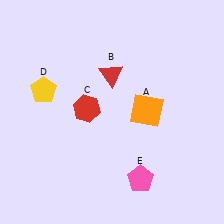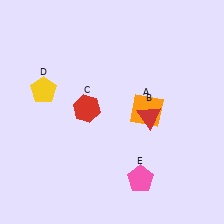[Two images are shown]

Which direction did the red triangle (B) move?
The red triangle (B) moved down.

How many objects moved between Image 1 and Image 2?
1 object moved between the two images.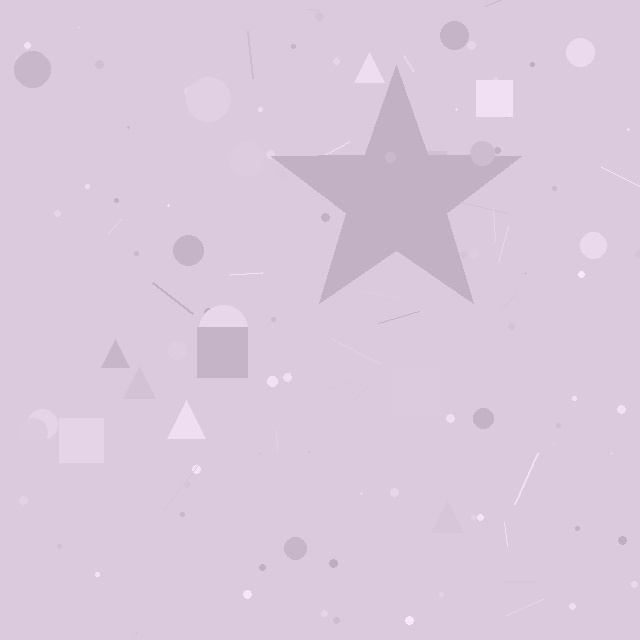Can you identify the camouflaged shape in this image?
The camouflaged shape is a star.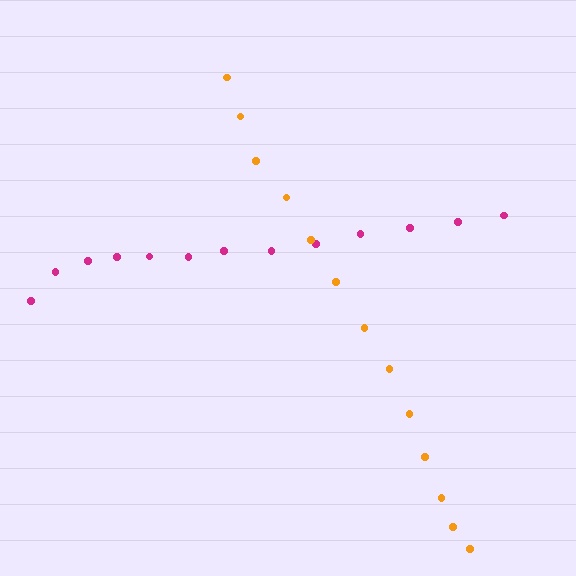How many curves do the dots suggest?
There are 2 distinct paths.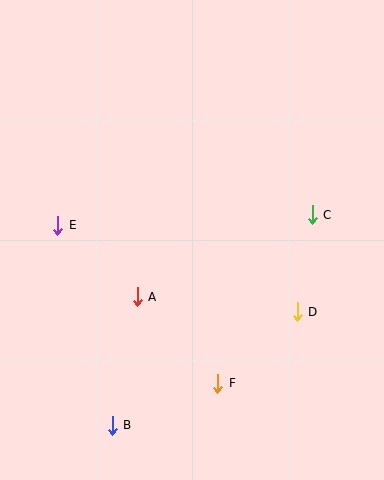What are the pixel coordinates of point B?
Point B is at (112, 425).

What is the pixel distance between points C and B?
The distance between C and B is 290 pixels.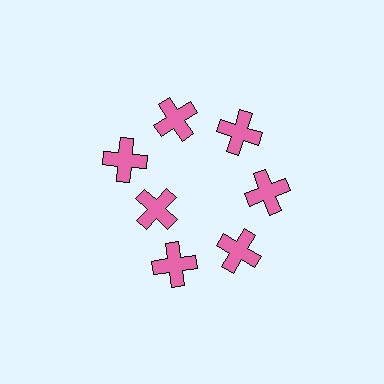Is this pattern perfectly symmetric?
No. The 7 pink crosses are arranged in a ring, but one element near the 8 o'clock position is pulled inward toward the center, breaking the 7-fold rotational symmetry.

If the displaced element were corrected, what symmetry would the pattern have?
It would have 7-fold rotational symmetry — the pattern would map onto itself every 51 degrees.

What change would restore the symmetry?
The symmetry would be restored by moving it outward, back onto the ring so that all 7 crosses sit at equal angles and equal distance from the center.